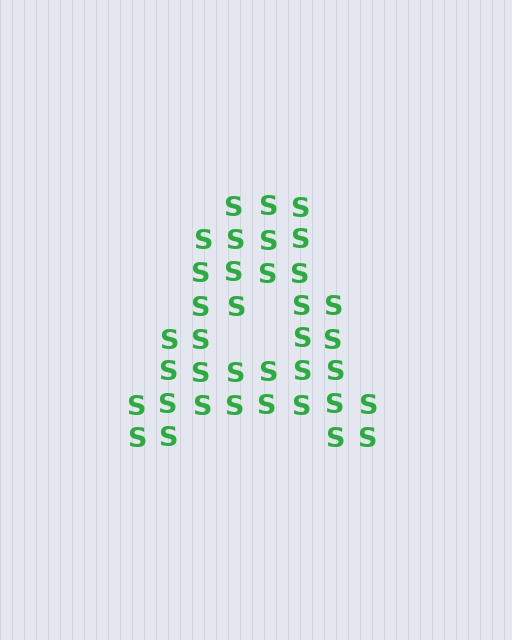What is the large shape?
The large shape is the letter A.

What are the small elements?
The small elements are letter S's.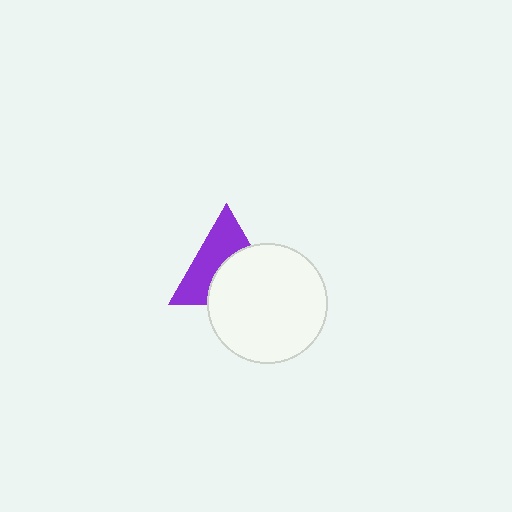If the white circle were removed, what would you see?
You would see the complete purple triangle.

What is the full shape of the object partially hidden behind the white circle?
The partially hidden object is a purple triangle.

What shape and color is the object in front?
The object in front is a white circle.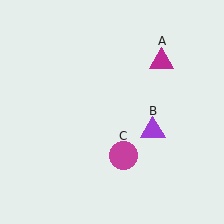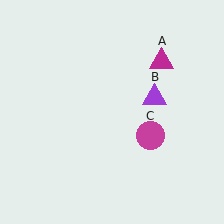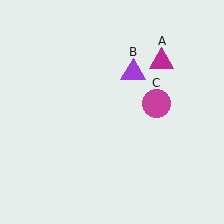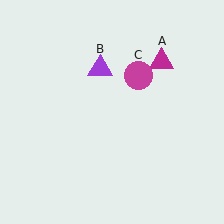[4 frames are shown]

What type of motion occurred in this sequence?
The purple triangle (object B), magenta circle (object C) rotated counterclockwise around the center of the scene.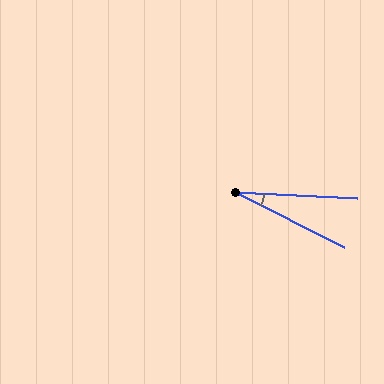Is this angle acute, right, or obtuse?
It is acute.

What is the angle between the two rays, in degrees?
Approximately 24 degrees.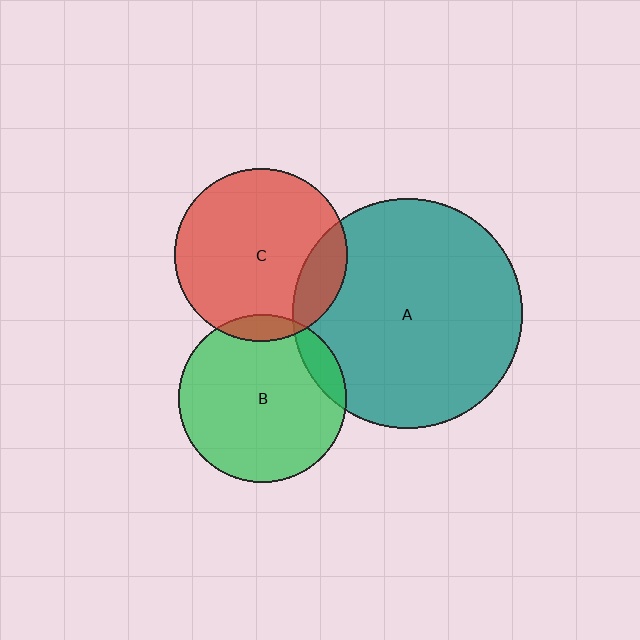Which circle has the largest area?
Circle A (teal).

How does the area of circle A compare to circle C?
Approximately 1.8 times.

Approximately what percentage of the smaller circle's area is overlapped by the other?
Approximately 10%.